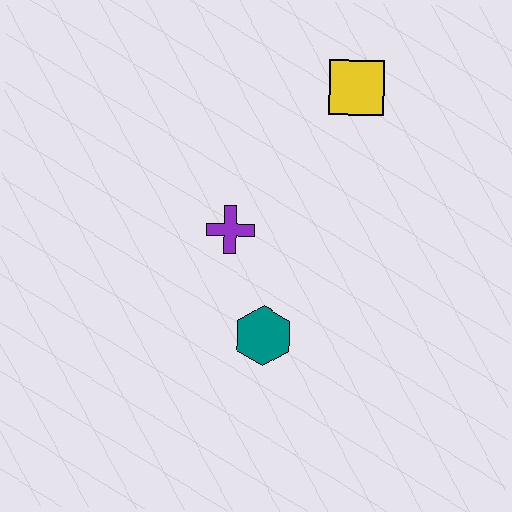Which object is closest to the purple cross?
The teal hexagon is closest to the purple cross.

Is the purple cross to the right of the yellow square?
No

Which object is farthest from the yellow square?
The teal hexagon is farthest from the yellow square.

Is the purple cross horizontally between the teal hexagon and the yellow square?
No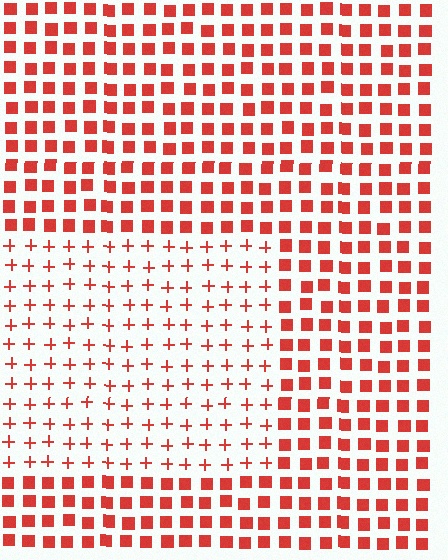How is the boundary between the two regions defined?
The boundary is defined by a change in element shape: plus signs inside vs. squares outside. All elements share the same color and spacing.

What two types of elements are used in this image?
The image uses plus signs inside the rectangle region and squares outside it.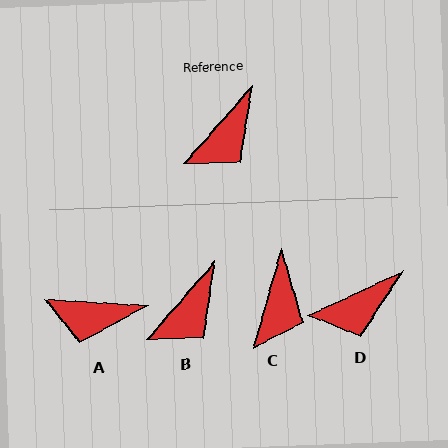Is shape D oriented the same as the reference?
No, it is off by about 24 degrees.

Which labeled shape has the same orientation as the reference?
B.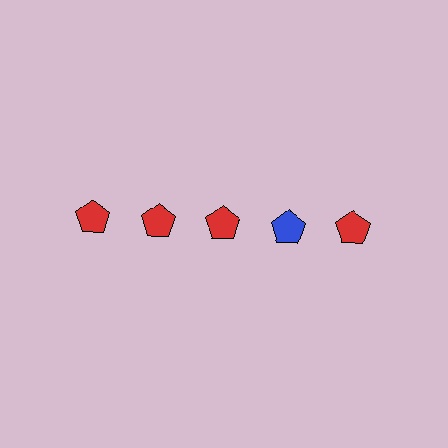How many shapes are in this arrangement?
There are 5 shapes arranged in a grid pattern.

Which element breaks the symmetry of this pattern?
The blue pentagon in the top row, second from right column breaks the symmetry. All other shapes are red pentagons.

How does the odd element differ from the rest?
It has a different color: blue instead of red.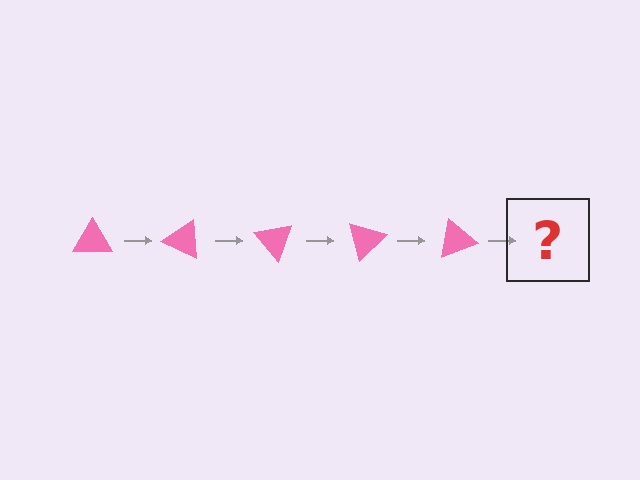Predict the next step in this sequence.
The next step is a pink triangle rotated 125 degrees.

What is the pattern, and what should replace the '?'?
The pattern is that the triangle rotates 25 degrees each step. The '?' should be a pink triangle rotated 125 degrees.